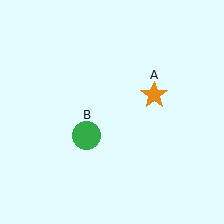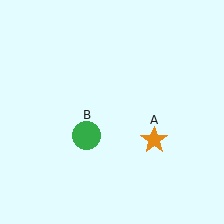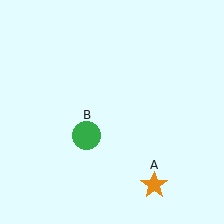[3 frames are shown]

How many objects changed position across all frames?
1 object changed position: orange star (object A).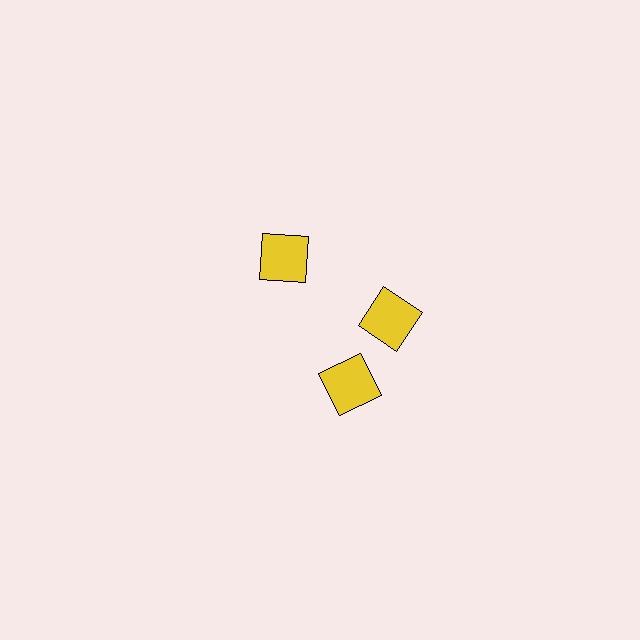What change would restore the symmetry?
The symmetry would be restored by rotating it back into even spacing with its neighbors so that all 3 squares sit at equal angles and equal distance from the center.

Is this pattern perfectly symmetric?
No. The 3 yellow squares are arranged in a ring, but one element near the 7 o'clock position is rotated out of alignment along the ring, breaking the 3-fold rotational symmetry.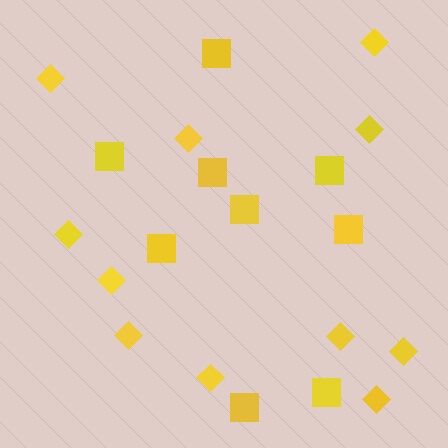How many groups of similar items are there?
There are 2 groups: one group of diamonds (11) and one group of squares (9).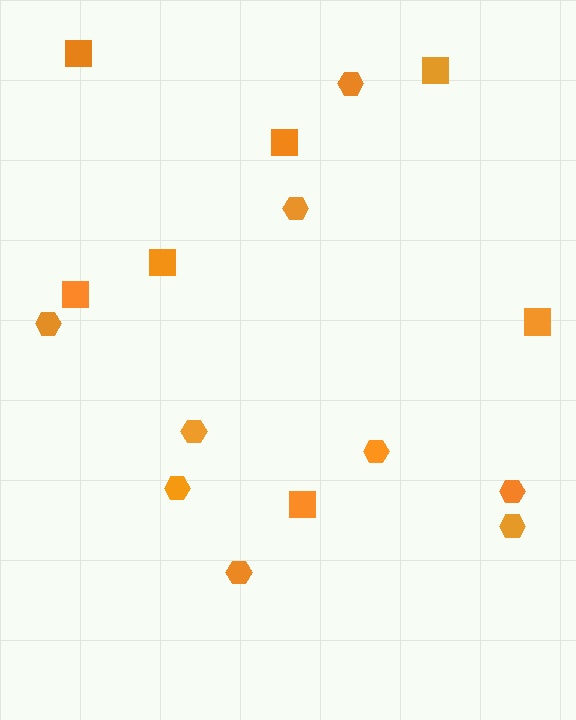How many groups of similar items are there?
There are 2 groups: one group of hexagons (9) and one group of squares (7).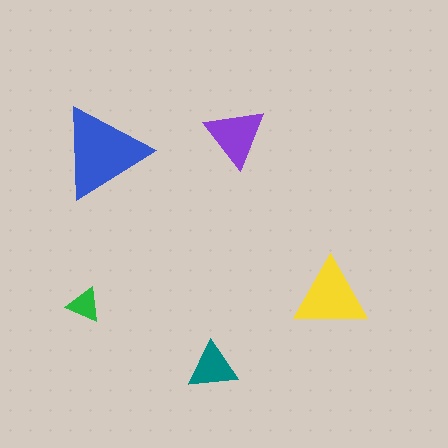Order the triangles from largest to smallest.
the blue one, the yellow one, the purple one, the teal one, the green one.